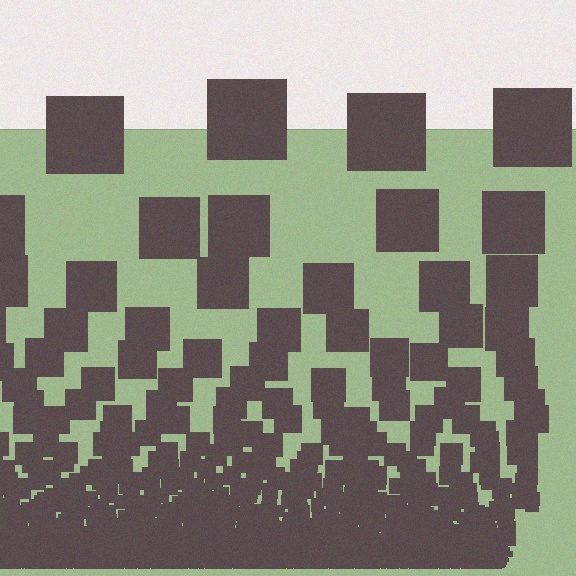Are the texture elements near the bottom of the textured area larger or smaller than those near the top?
Smaller. The gradient is inverted — elements near the bottom are smaller and denser.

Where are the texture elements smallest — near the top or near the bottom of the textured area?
Near the bottom.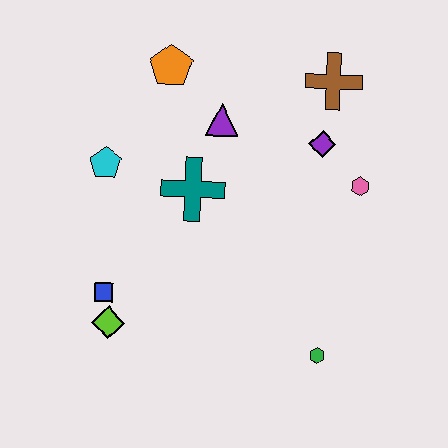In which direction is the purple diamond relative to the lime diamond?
The purple diamond is to the right of the lime diamond.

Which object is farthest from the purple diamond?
The lime diamond is farthest from the purple diamond.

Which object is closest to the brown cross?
The purple diamond is closest to the brown cross.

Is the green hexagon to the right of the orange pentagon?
Yes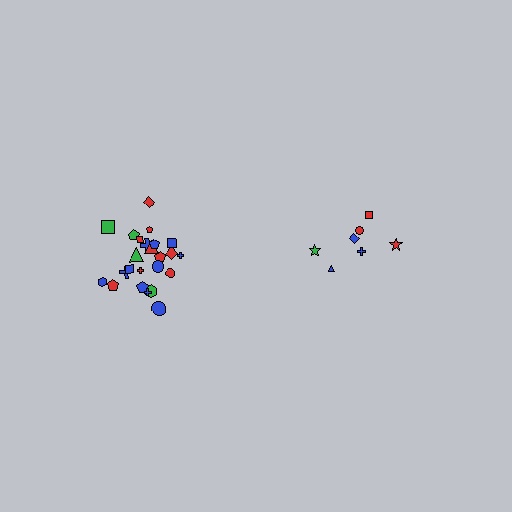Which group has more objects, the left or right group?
The left group.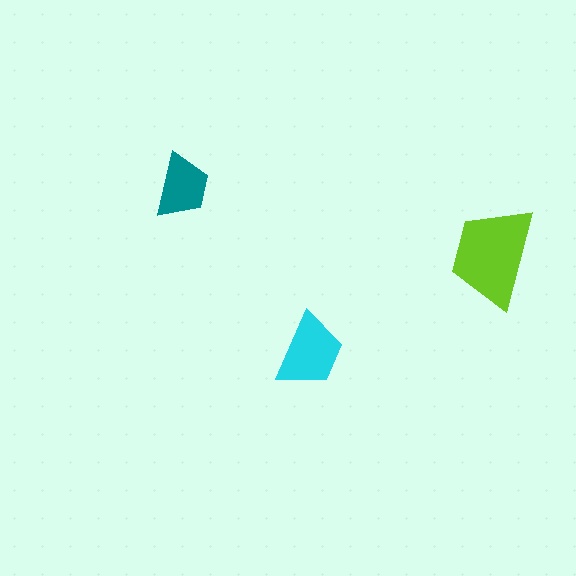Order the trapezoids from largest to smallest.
the lime one, the cyan one, the teal one.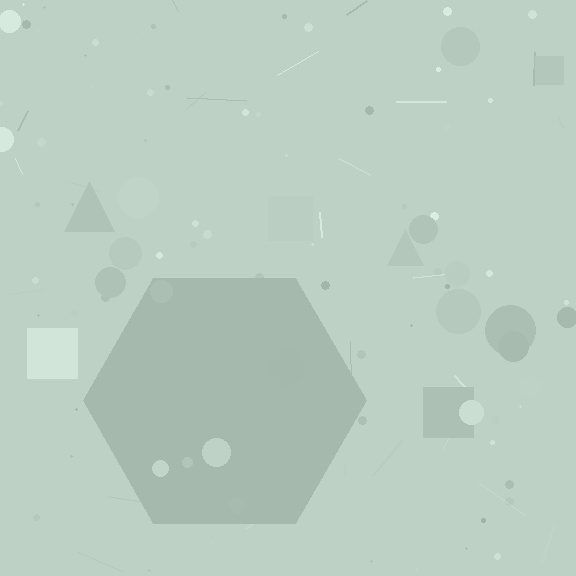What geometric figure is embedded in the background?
A hexagon is embedded in the background.